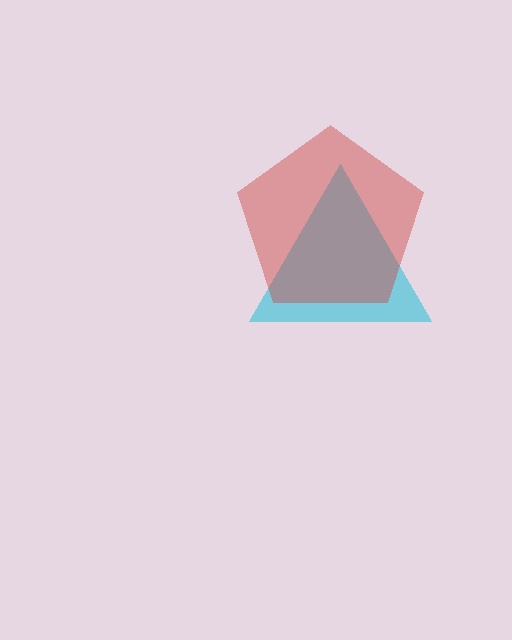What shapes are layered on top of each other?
The layered shapes are: a cyan triangle, a red pentagon.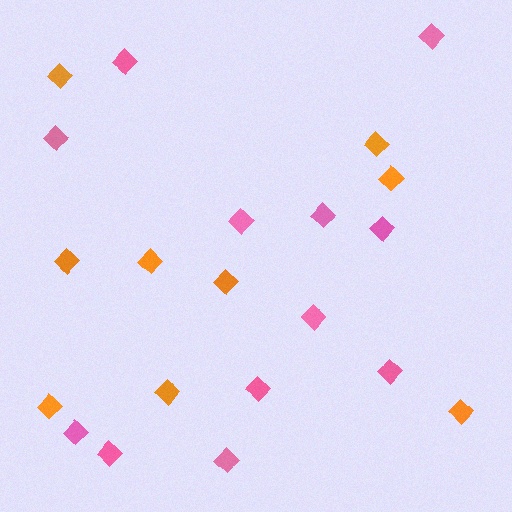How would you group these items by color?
There are 2 groups: one group of pink diamonds (12) and one group of orange diamonds (9).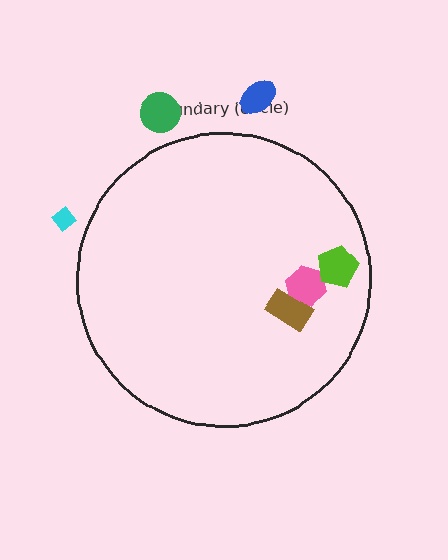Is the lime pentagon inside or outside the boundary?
Inside.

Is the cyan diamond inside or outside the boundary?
Outside.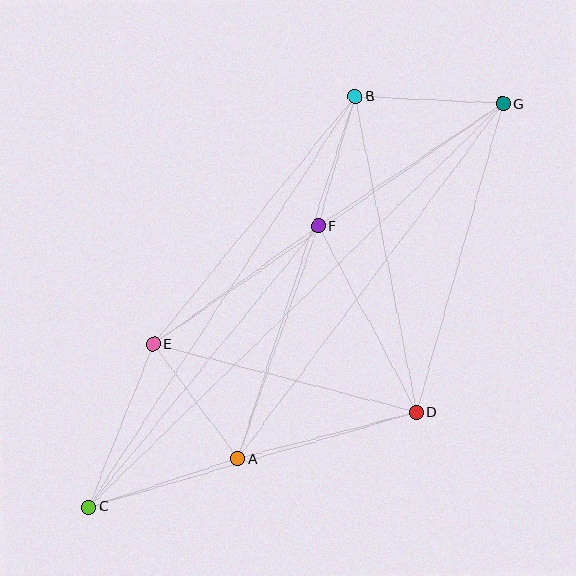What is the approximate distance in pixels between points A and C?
The distance between A and C is approximately 157 pixels.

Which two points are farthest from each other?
Points C and G are farthest from each other.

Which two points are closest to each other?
Points B and F are closest to each other.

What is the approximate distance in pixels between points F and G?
The distance between F and G is approximately 222 pixels.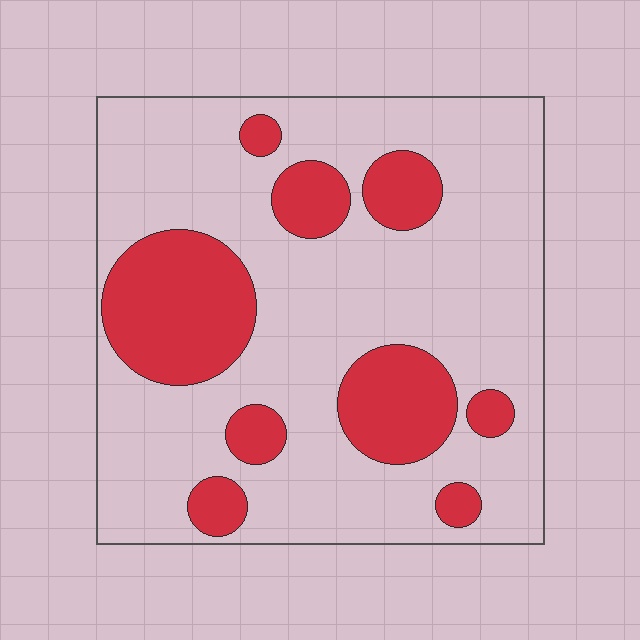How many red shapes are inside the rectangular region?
9.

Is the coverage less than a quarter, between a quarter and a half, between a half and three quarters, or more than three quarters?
Between a quarter and a half.